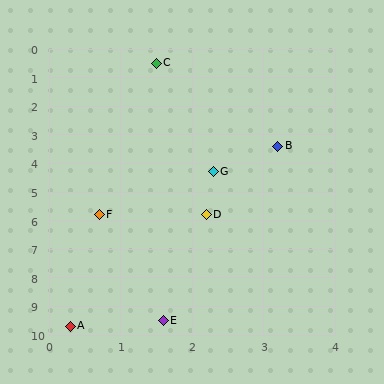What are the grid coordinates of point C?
Point C is at approximately (1.5, 0.5).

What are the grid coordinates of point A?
Point A is at approximately (0.3, 9.7).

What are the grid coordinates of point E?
Point E is at approximately (1.6, 9.5).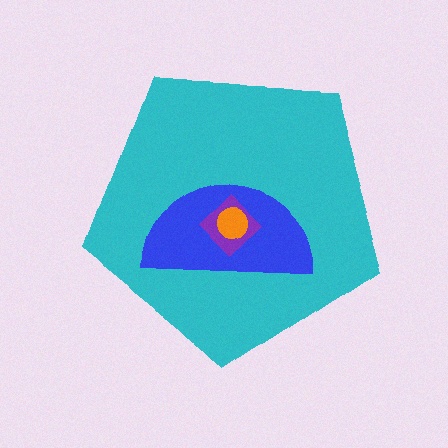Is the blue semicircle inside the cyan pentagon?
Yes.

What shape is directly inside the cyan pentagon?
The blue semicircle.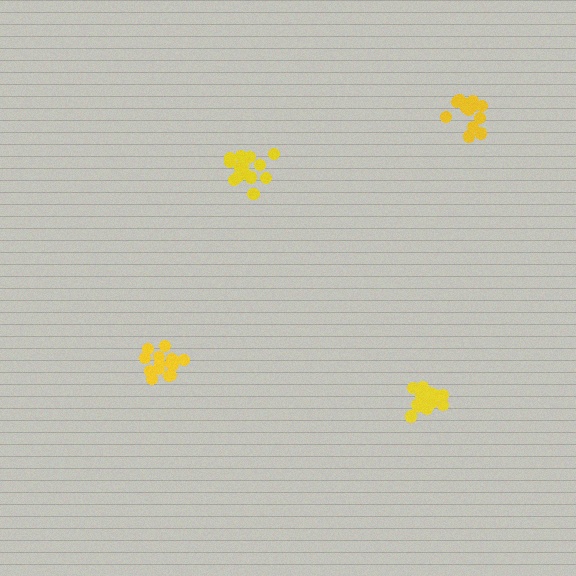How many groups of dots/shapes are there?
There are 4 groups.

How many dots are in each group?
Group 1: 17 dots, Group 2: 15 dots, Group 3: 17 dots, Group 4: 14 dots (63 total).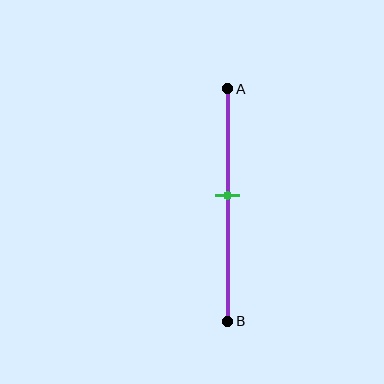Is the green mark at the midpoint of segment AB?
No, the mark is at about 45% from A, not at the 50% midpoint.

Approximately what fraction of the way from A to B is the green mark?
The green mark is approximately 45% of the way from A to B.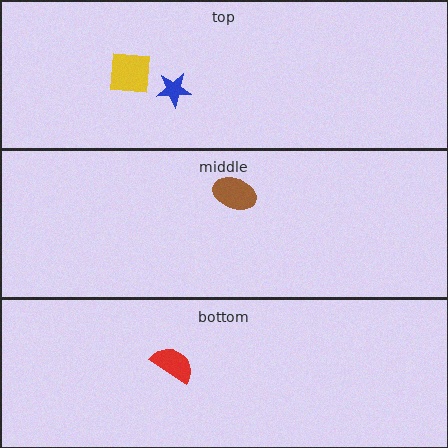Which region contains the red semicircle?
The bottom region.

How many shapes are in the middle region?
1.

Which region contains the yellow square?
The top region.